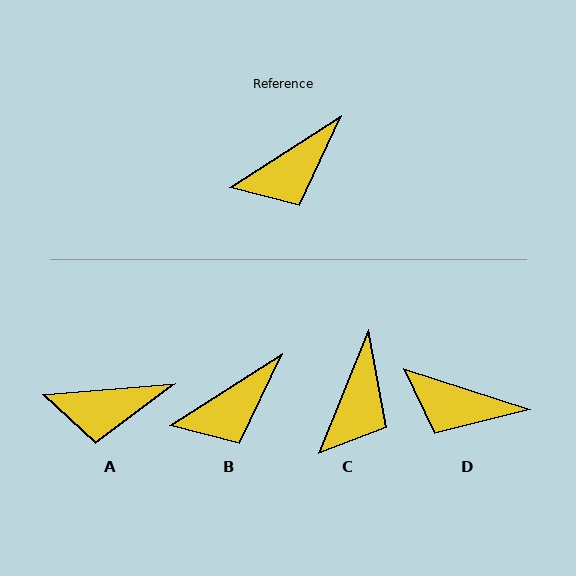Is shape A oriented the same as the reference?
No, it is off by about 28 degrees.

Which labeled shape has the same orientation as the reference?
B.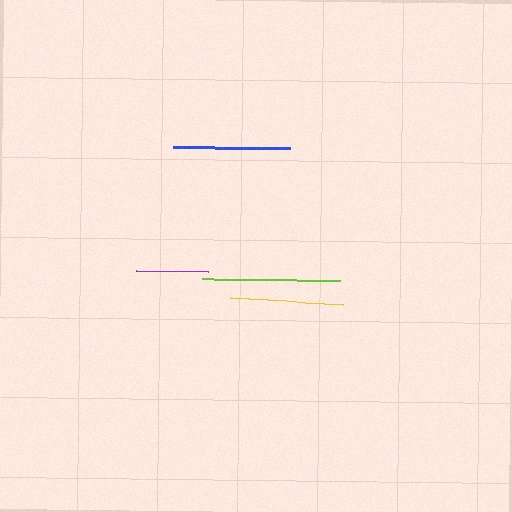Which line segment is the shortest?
The purple line is the shortest at approximately 72 pixels.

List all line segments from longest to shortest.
From longest to shortest: lime, blue, yellow, purple.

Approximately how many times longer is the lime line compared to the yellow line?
The lime line is approximately 1.2 times the length of the yellow line.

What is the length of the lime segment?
The lime segment is approximately 137 pixels long.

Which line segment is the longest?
The lime line is the longest at approximately 137 pixels.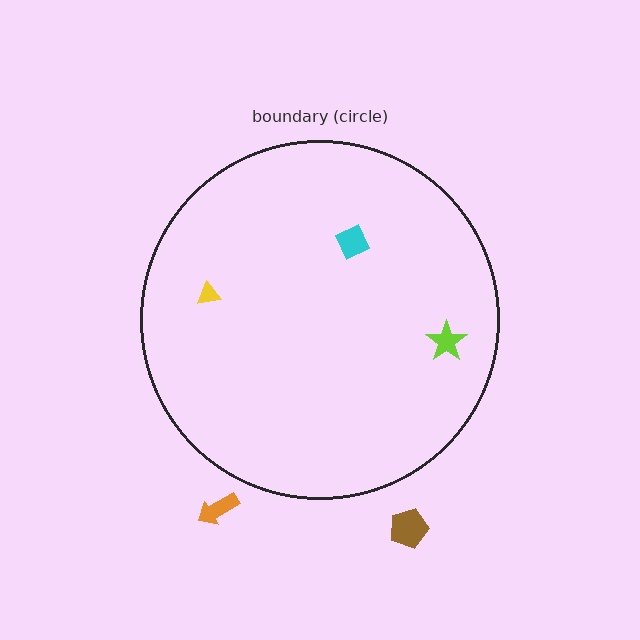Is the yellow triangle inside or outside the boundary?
Inside.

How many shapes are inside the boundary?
3 inside, 2 outside.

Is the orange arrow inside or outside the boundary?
Outside.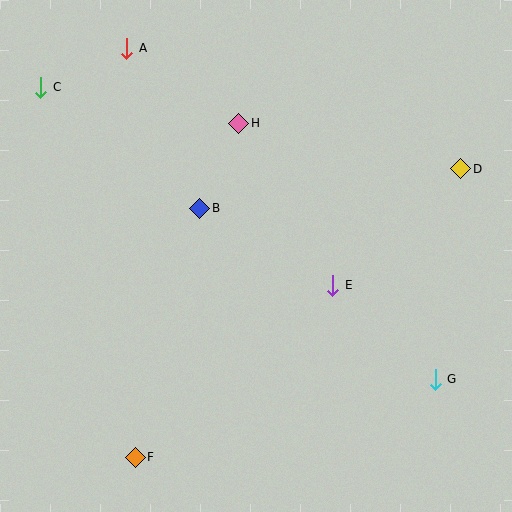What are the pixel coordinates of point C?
Point C is at (41, 87).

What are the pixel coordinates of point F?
Point F is at (135, 457).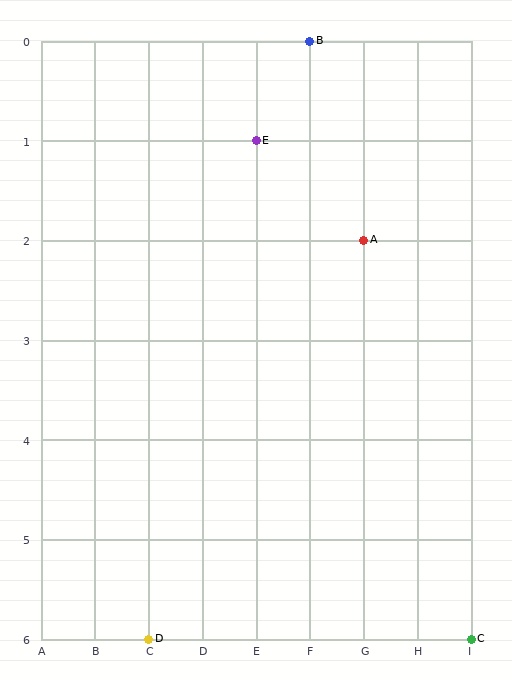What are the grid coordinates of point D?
Point D is at grid coordinates (C, 6).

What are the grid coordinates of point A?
Point A is at grid coordinates (G, 2).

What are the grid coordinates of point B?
Point B is at grid coordinates (F, 0).